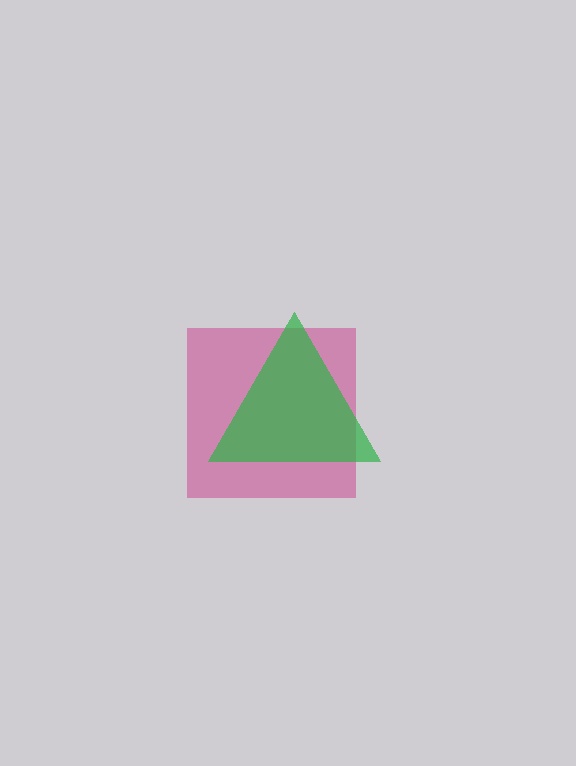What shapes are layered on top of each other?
The layered shapes are: a magenta square, a green triangle.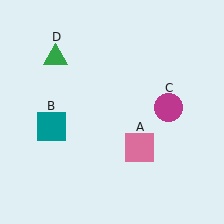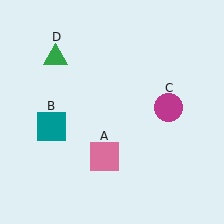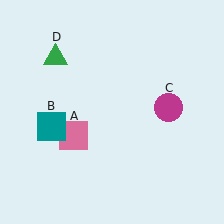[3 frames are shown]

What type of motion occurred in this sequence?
The pink square (object A) rotated clockwise around the center of the scene.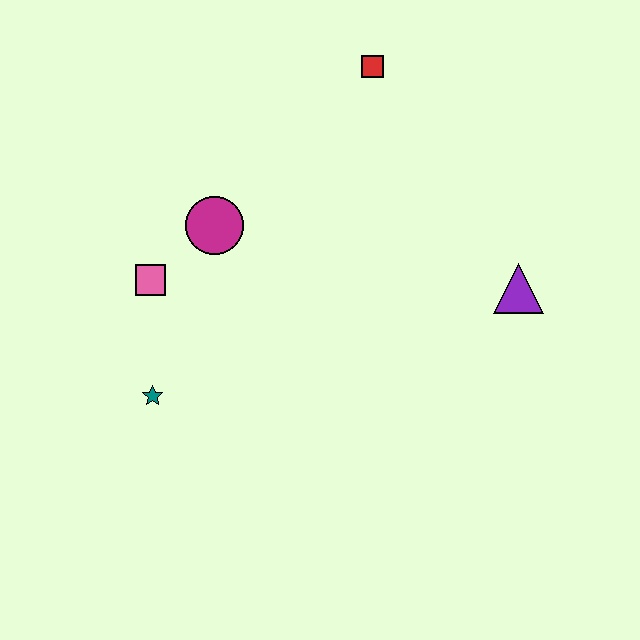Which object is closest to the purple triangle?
The red square is closest to the purple triangle.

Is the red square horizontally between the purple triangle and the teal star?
Yes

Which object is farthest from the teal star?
The red square is farthest from the teal star.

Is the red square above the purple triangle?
Yes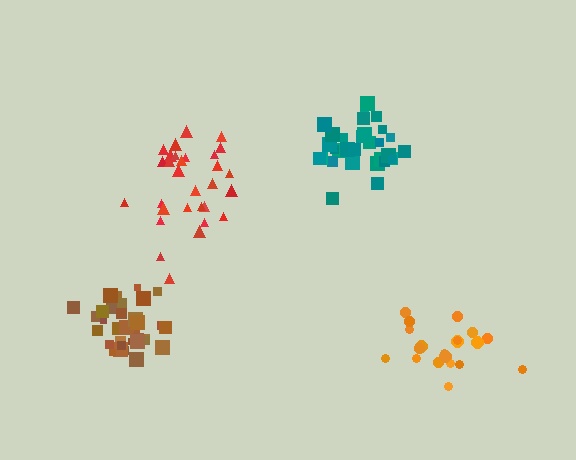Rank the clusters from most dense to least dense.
brown, teal, orange, red.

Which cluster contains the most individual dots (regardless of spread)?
Brown (33).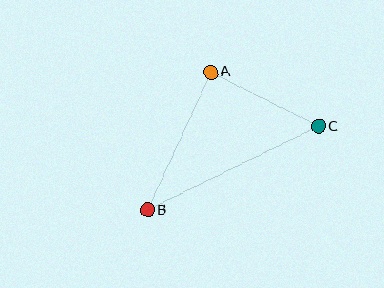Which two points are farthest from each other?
Points B and C are farthest from each other.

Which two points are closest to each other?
Points A and C are closest to each other.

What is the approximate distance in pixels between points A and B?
The distance between A and B is approximately 152 pixels.